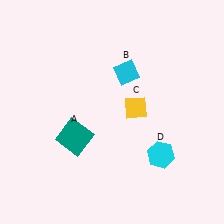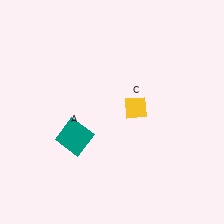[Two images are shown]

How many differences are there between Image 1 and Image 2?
There are 2 differences between the two images.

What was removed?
The cyan diamond (B), the cyan hexagon (D) were removed in Image 2.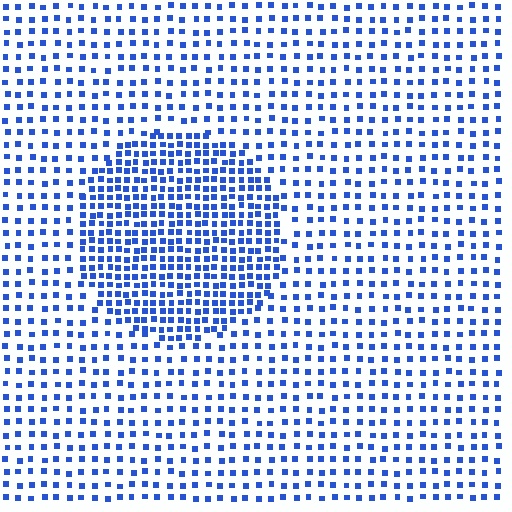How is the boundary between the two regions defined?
The boundary is defined by a change in element density (approximately 2.1x ratio). All elements are the same color, size, and shape.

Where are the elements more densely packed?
The elements are more densely packed inside the circle boundary.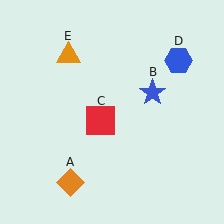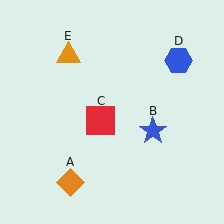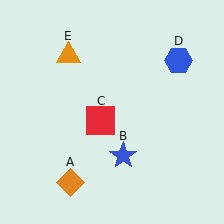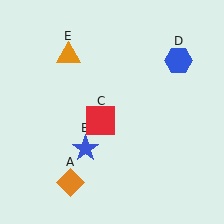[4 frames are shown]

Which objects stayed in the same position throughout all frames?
Orange diamond (object A) and red square (object C) and blue hexagon (object D) and orange triangle (object E) remained stationary.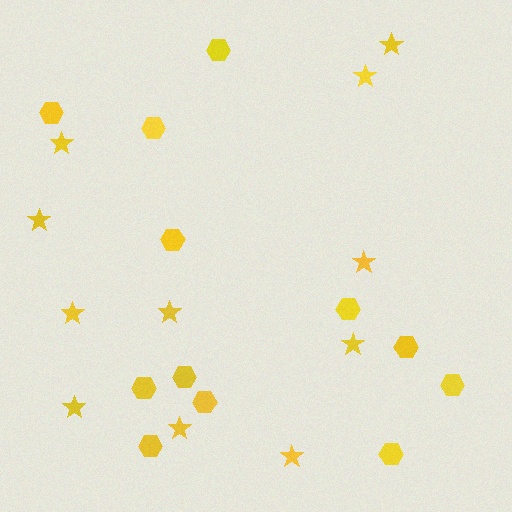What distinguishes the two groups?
There are 2 groups: one group of stars (11) and one group of hexagons (12).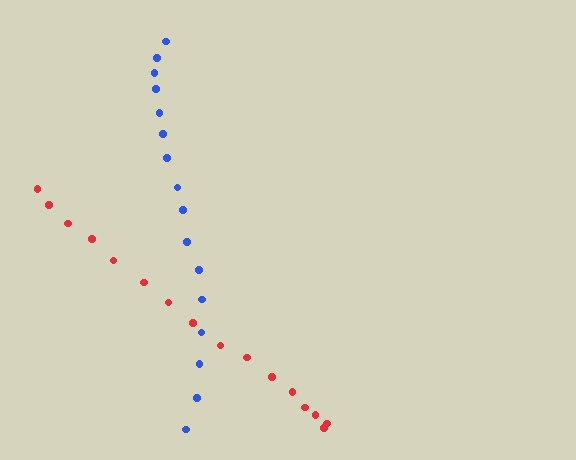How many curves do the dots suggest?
There are 2 distinct paths.